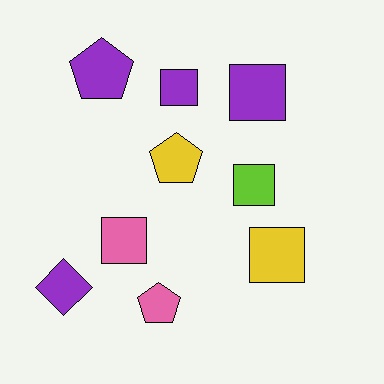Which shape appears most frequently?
Square, with 5 objects.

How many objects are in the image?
There are 9 objects.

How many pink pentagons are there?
There is 1 pink pentagon.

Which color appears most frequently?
Purple, with 4 objects.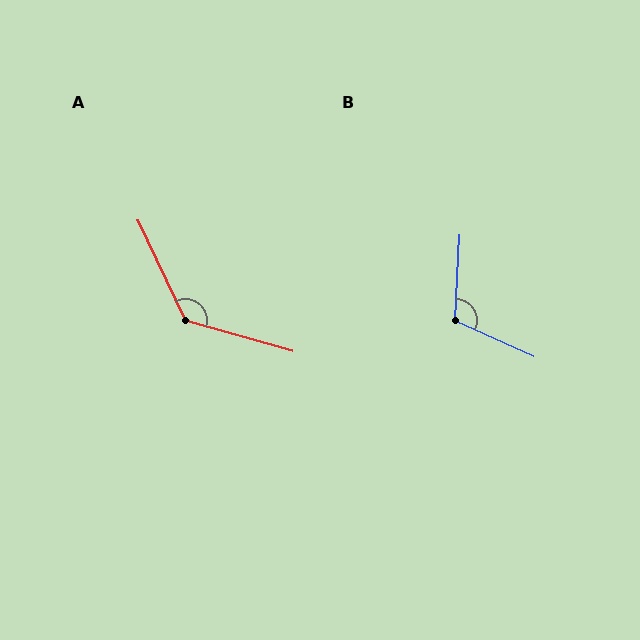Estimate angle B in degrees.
Approximately 111 degrees.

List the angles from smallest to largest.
B (111°), A (131°).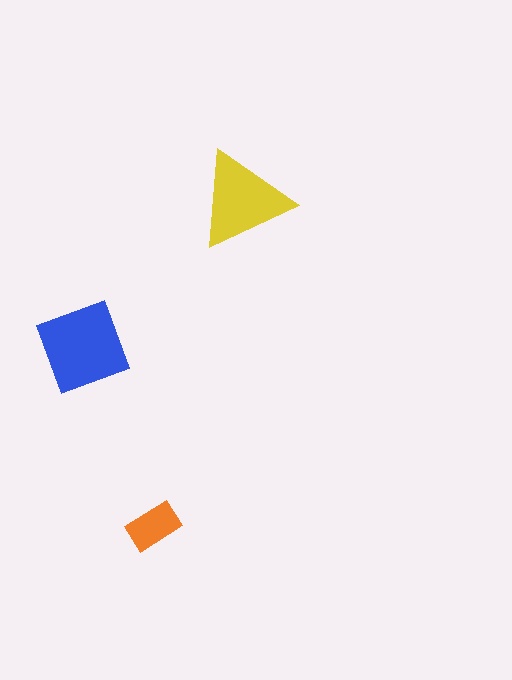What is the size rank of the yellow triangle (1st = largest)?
2nd.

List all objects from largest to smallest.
The blue diamond, the yellow triangle, the orange rectangle.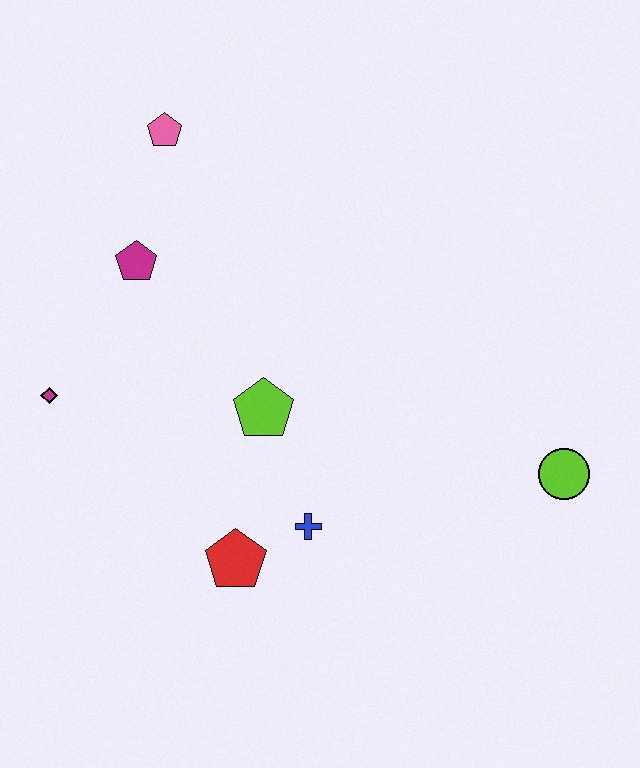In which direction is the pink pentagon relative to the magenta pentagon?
The pink pentagon is above the magenta pentagon.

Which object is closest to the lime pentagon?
The blue cross is closest to the lime pentagon.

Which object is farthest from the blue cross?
The pink pentagon is farthest from the blue cross.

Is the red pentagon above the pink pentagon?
No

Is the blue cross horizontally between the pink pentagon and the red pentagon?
No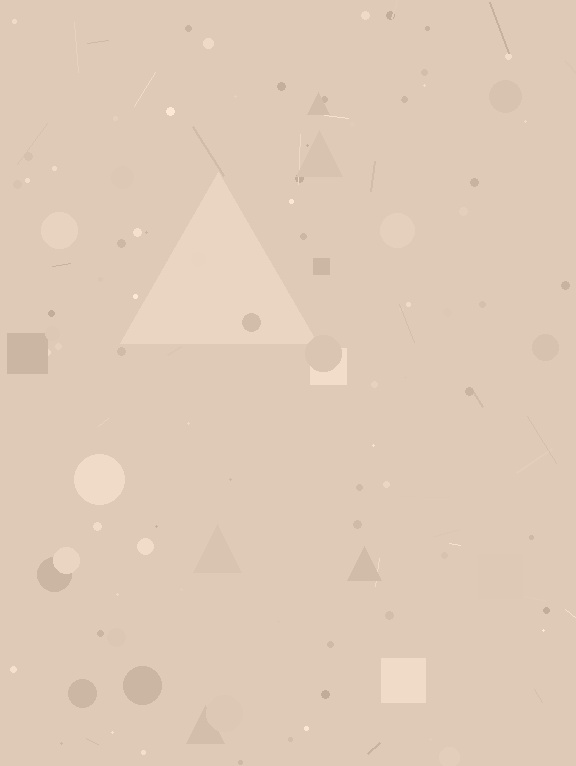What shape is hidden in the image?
A triangle is hidden in the image.